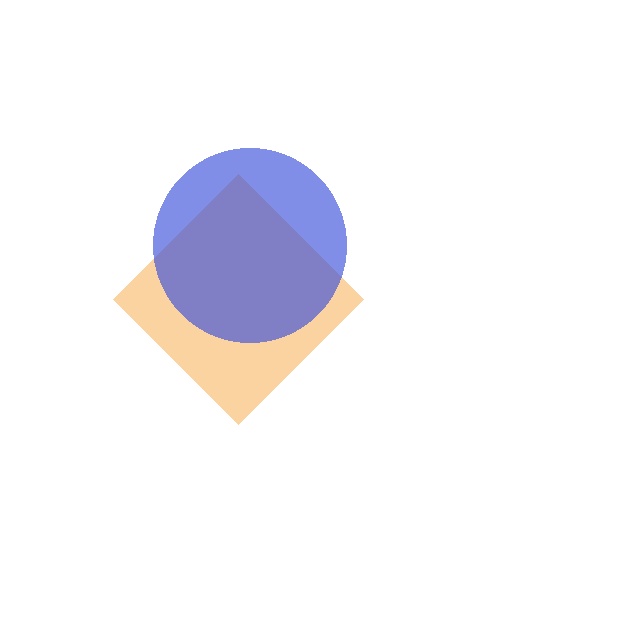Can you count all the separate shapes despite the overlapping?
Yes, there are 2 separate shapes.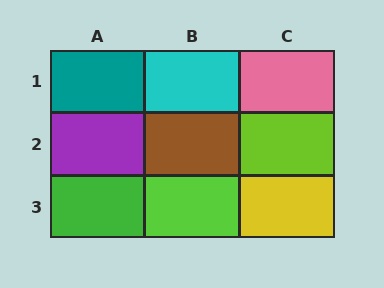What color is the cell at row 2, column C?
Lime.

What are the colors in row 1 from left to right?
Teal, cyan, pink.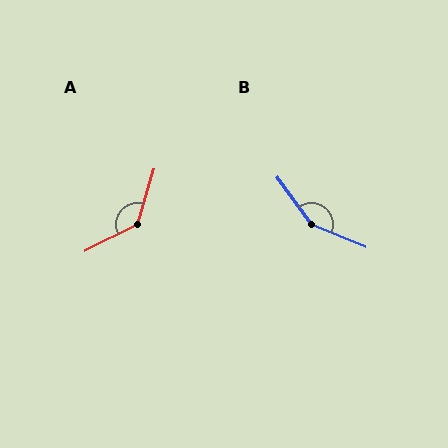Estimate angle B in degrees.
Approximately 148 degrees.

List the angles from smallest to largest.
A (134°), B (148°).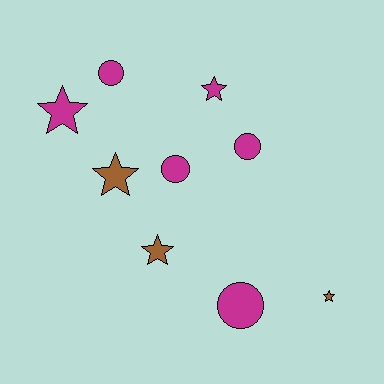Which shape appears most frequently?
Star, with 5 objects.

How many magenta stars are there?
There are 2 magenta stars.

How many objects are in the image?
There are 9 objects.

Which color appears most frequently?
Magenta, with 6 objects.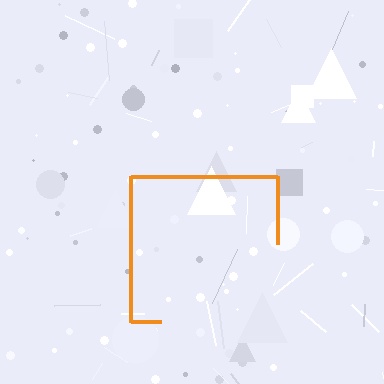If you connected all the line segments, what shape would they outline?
They would outline a square.